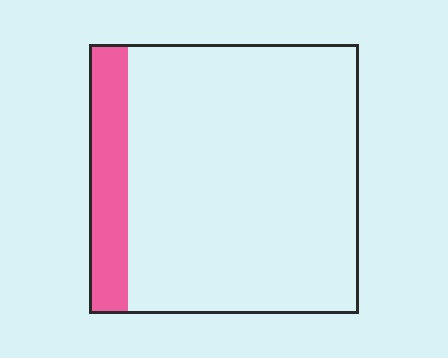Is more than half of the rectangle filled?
No.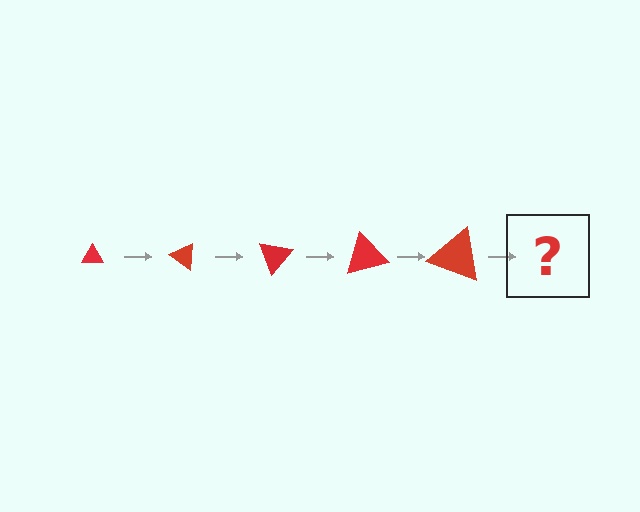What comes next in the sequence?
The next element should be a triangle, larger than the previous one and rotated 175 degrees from the start.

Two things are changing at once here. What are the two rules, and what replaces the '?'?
The two rules are that the triangle grows larger each step and it rotates 35 degrees each step. The '?' should be a triangle, larger than the previous one and rotated 175 degrees from the start.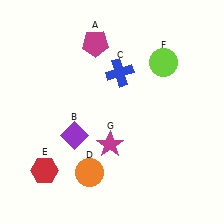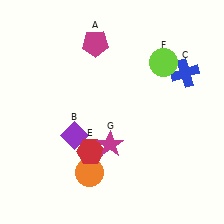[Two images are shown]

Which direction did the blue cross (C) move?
The blue cross (C) moved right.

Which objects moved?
The objects that moved are: the blue cross (C), the red hexagon (E).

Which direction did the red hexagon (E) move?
The red hexagon (E) moved right.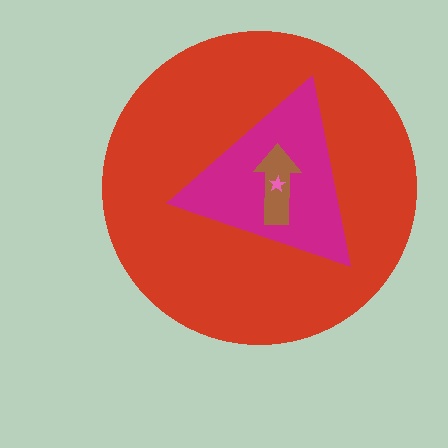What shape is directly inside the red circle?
The magenta triangle.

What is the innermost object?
The pink star.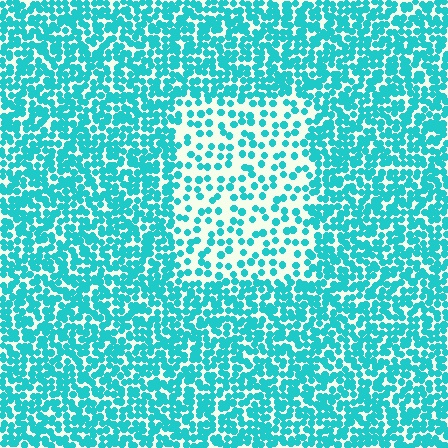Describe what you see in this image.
The image contains small cyan elements arranged at two different densities. A rectangle-shaped region is visible where the elements are less densely packed than the surrounding area.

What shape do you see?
I see a rectangle.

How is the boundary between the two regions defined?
The boundary is defined by a change in element density (approximately 2.4x ratio). All elements are the same color, size, and shape.